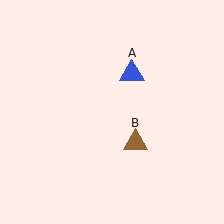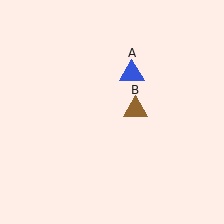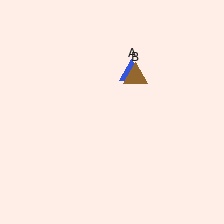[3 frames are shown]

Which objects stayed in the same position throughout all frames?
Blue triangle (object A) remained stationary.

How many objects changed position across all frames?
1 object changed position: brown triangle (object B).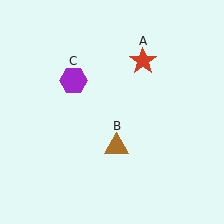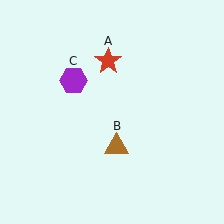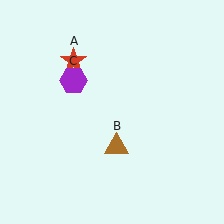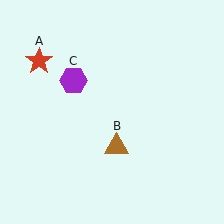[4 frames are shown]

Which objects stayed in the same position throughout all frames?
Brown triangle (object B) and purple hexagon (object C) remained stationary.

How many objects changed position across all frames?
1 object changed position: red star (object A).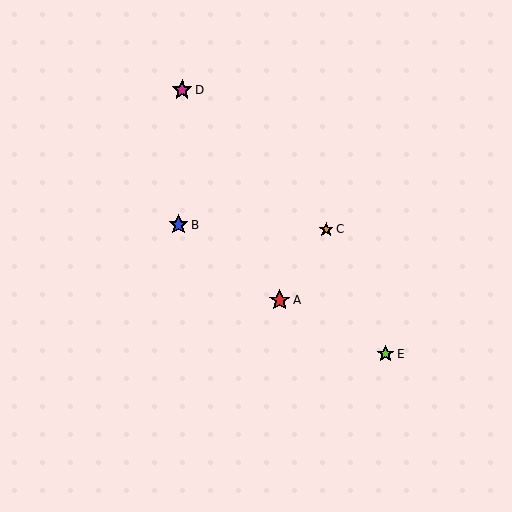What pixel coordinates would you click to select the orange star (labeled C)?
Click at (326, 229) to select the orange star C.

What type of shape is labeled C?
Shape C is an orange star.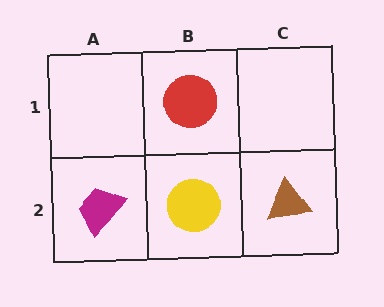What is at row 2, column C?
A brown triangle.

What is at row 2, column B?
A yellow circle.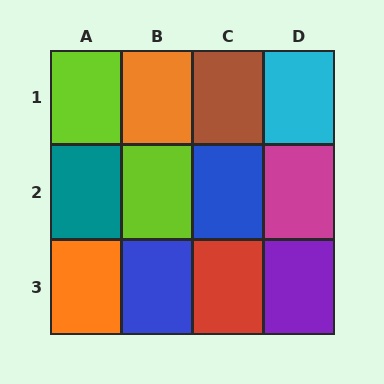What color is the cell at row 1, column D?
Cyan.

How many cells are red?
1 cell is red.